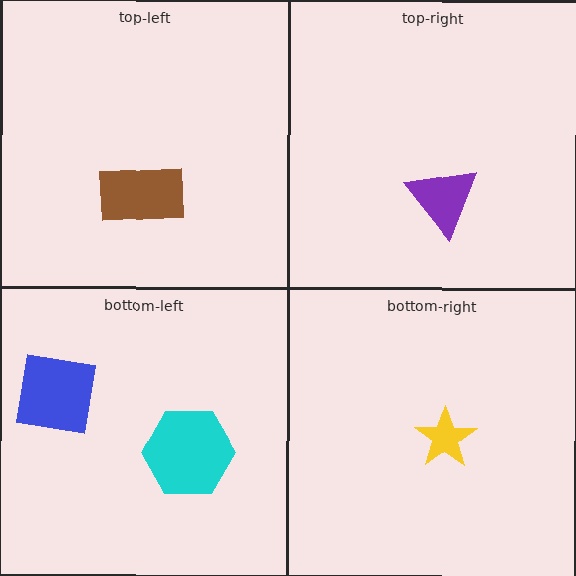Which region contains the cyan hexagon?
The bottom-left region.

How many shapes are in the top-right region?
1.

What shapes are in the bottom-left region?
The cyan hexagon, the blue square.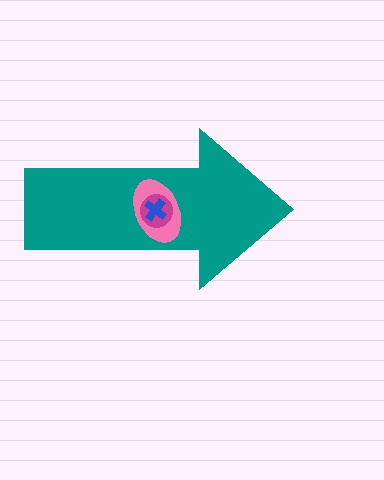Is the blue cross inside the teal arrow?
Yes.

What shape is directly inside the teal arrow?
The pink ellipse.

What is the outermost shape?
The teal arrow.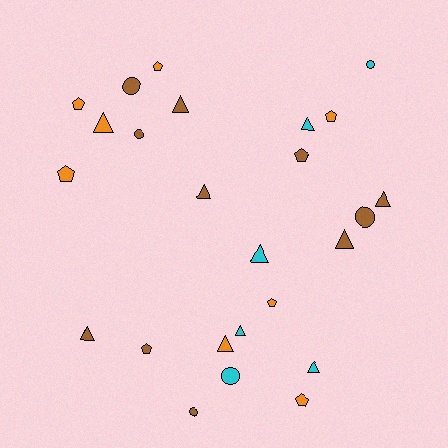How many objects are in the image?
There are 25 objects.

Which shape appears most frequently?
Triangle, with 11 objects.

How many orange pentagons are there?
There are 6 orange pentagons.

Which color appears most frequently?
Brown, with 11 objects.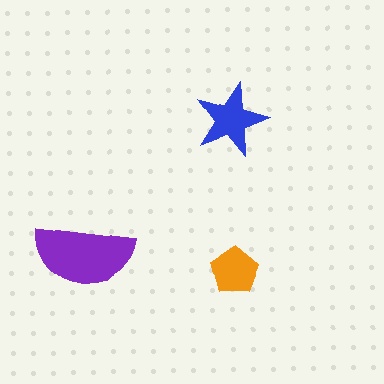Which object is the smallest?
The orange pentagon.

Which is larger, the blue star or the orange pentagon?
The blue star.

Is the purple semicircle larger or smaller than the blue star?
Larger.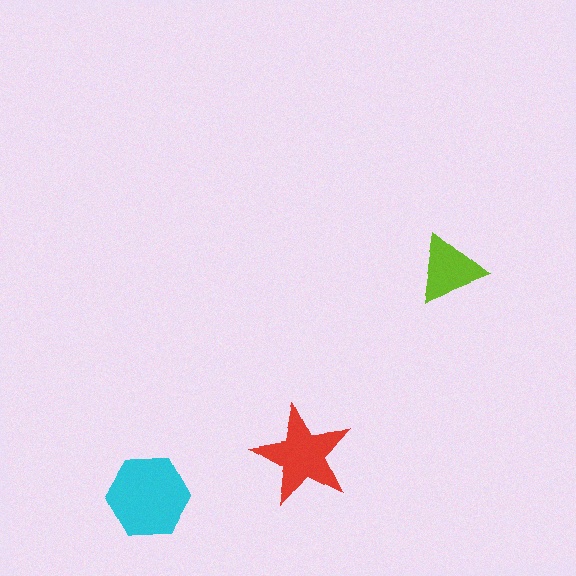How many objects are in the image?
There are 3 objects in the image.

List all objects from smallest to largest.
The lime triangle, the red star, the cyan hexagon.